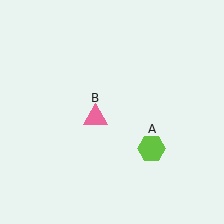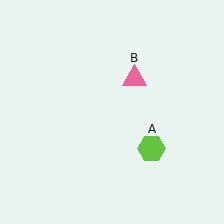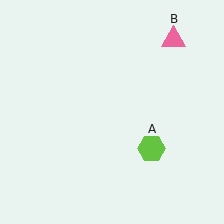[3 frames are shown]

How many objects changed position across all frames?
1 object changed position: pink triangle (object B).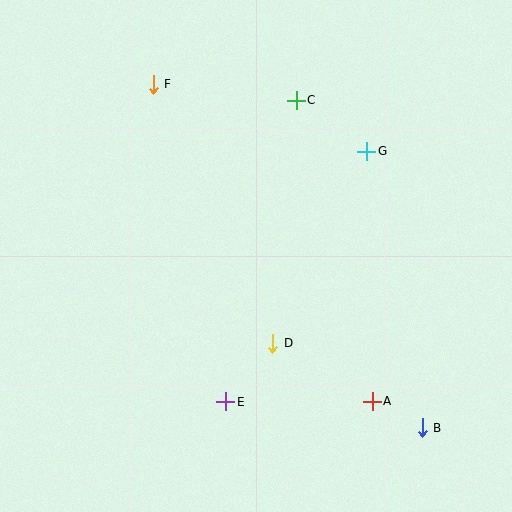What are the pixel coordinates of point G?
Point G is at (367, 151).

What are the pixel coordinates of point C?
Point C is at (296, 100).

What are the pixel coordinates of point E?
Point E is at (226, 402).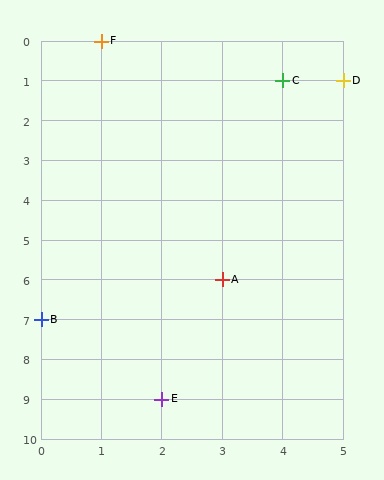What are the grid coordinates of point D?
Point D is at grid coordinates (5, 1).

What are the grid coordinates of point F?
Point F is at grid coordinates (1, 0).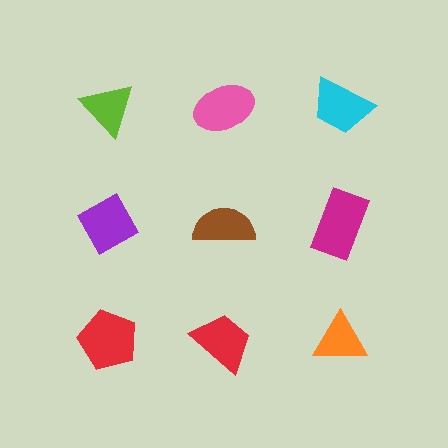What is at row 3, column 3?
An orange triangle.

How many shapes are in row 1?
3 shapes.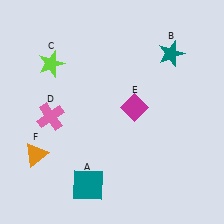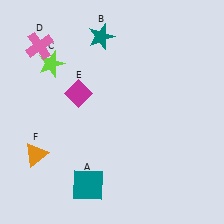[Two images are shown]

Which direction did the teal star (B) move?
The teal star (B) moved left.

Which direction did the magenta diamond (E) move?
The magenta diamond (E) moved left.